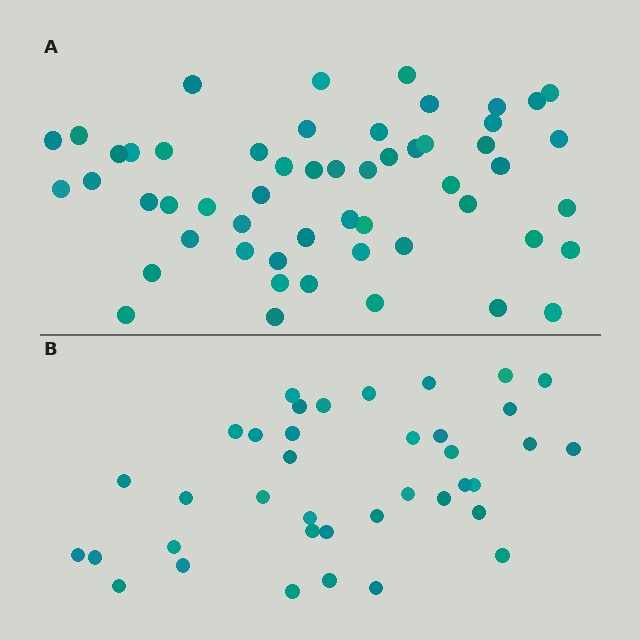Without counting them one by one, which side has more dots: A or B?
Region A (the top region) has more dots.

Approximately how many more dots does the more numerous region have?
Region A has approximately 15 more dots than region B.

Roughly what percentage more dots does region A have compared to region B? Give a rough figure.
About 40% more.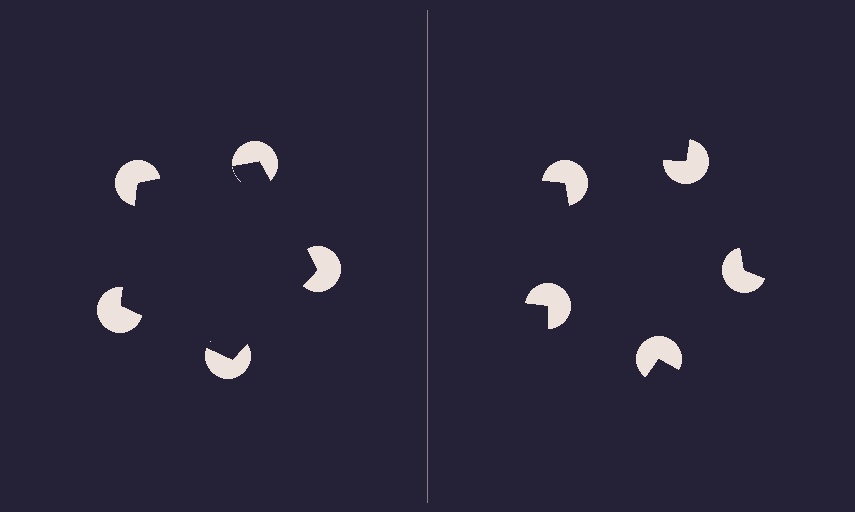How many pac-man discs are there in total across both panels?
10 — 5 on each side.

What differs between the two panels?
The pac-man discs are positioned identically on both sides; only the wedge orientations differ. On the left they align to a pentagon; on the right they are misaligned.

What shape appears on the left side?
An illusory pentagon.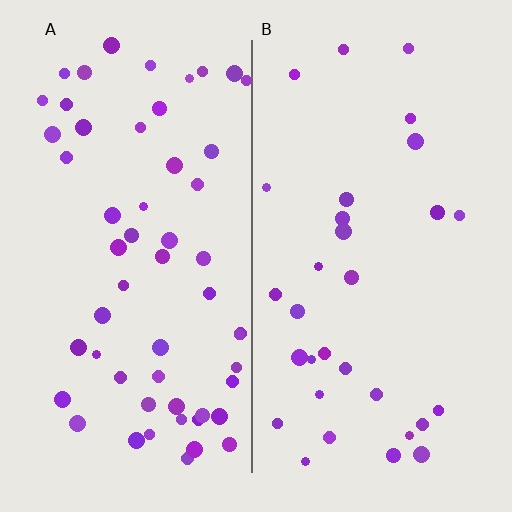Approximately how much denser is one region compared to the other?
Approximately 1.8× — region A over region B.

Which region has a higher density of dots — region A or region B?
A (the left).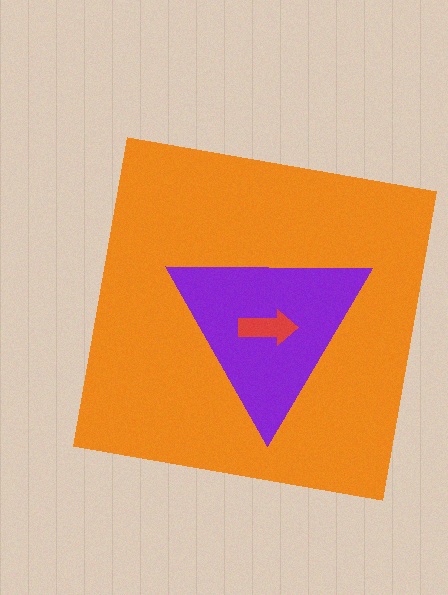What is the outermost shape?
The orange square.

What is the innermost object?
The red arrow.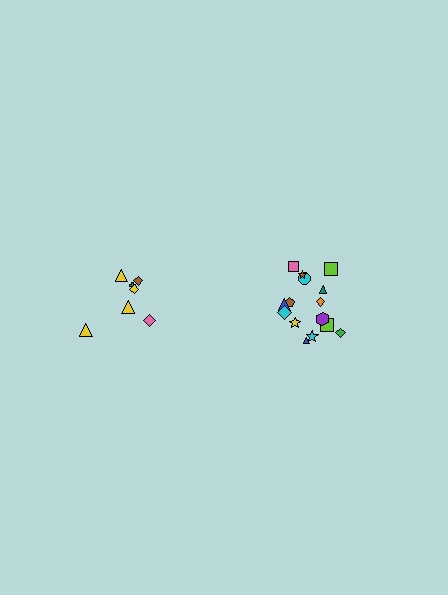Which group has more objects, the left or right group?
The right group.